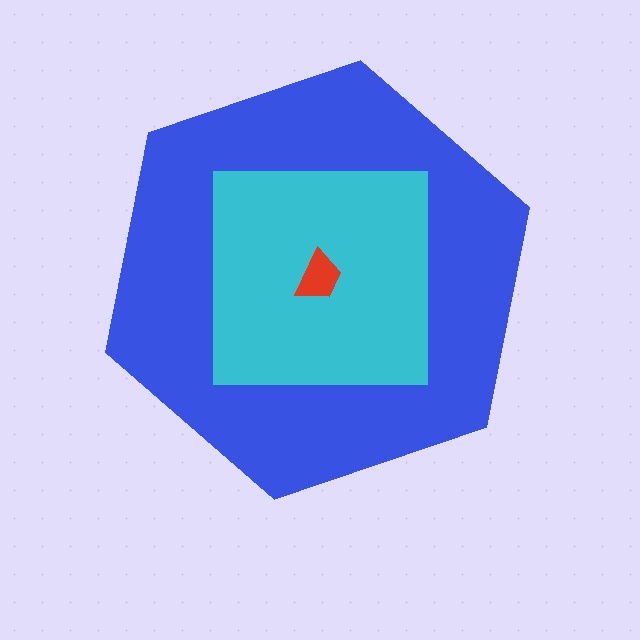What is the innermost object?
The red trapezoid.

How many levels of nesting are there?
3.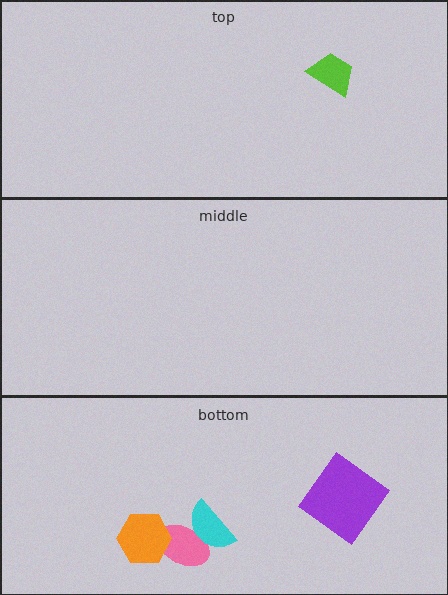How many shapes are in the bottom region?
4.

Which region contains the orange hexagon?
The bottom region.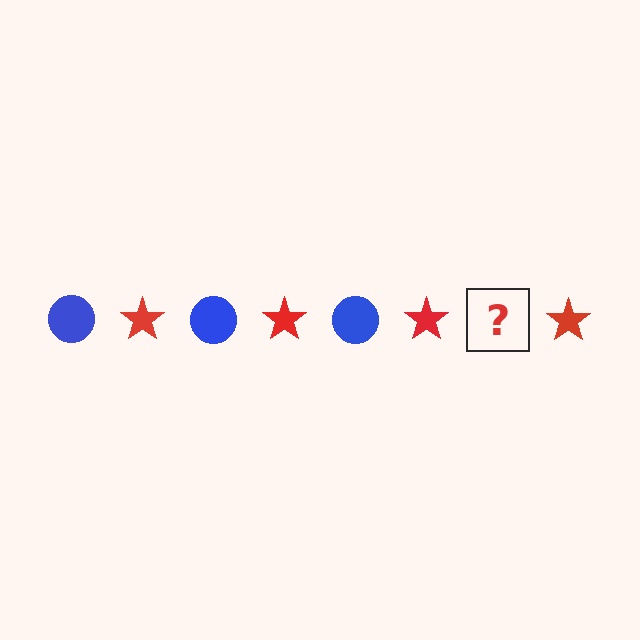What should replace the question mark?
The question mark should be replaced with a blue circle.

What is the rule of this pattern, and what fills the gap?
The rule is that the pattern alternates between blue circle and red star. The gap should be filled with a blue circle.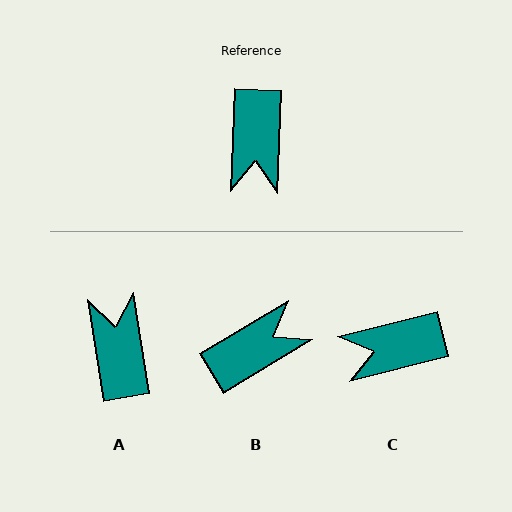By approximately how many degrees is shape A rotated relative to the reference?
Approximately 169 degrees clockwise.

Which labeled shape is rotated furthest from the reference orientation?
A, about 169 degrees away.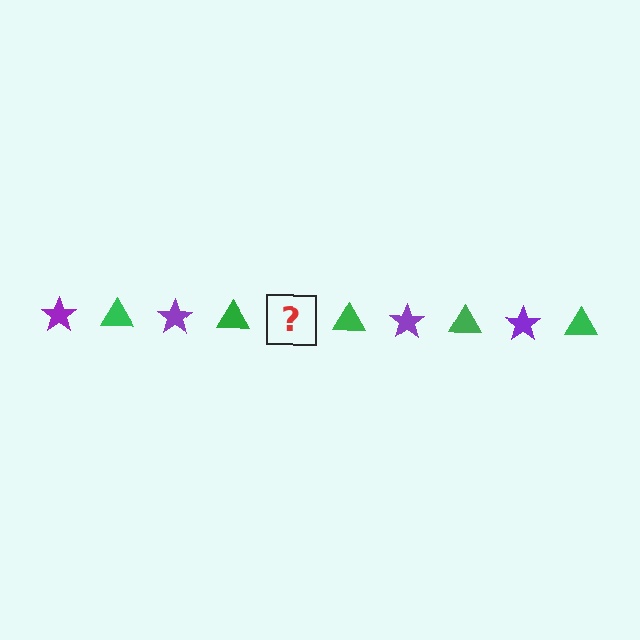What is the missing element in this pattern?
The missing element is a purple star.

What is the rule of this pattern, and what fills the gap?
The rule is that the pattern alternates between purple star and green triangle. The gap should be filled with a purple star.